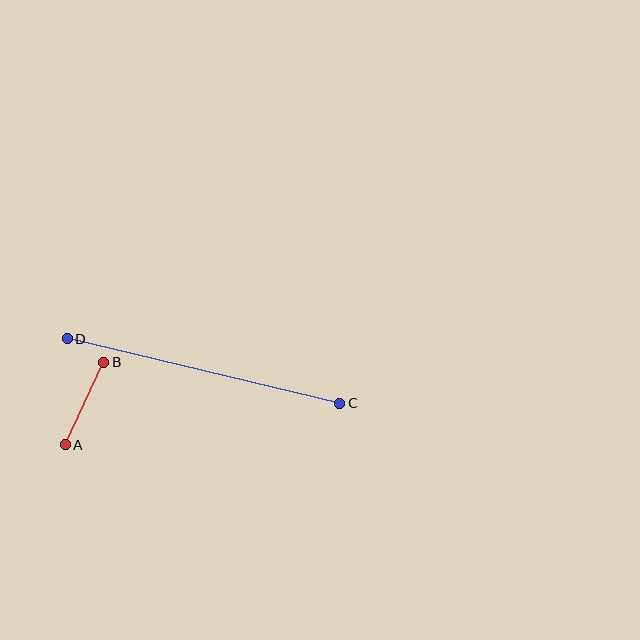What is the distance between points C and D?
The distance is approximately 280 pixels.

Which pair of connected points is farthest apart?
Points C and D are farthest apart.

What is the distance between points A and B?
The distance is approximately 91 pixels.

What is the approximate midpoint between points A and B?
The midpoint is at approximately (85, 403) pixels.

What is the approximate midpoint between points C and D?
The midpoint is at approximately (203, 371) pixels.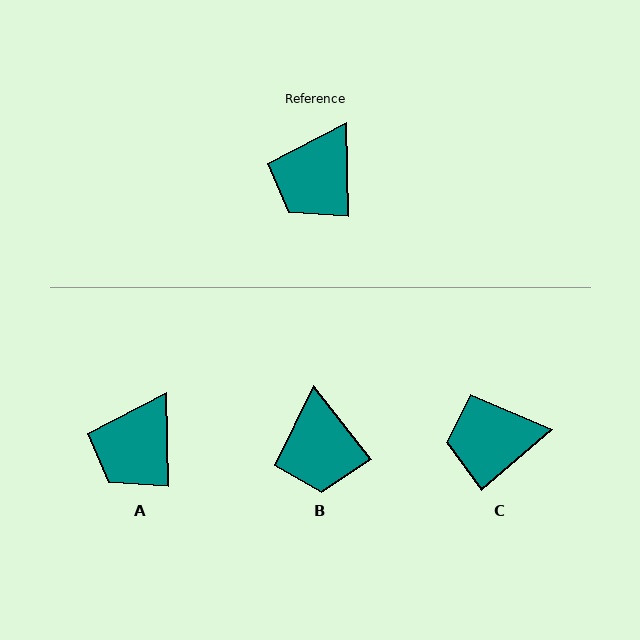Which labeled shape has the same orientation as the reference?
A.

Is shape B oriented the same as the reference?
No, it is off by about 37 degrees.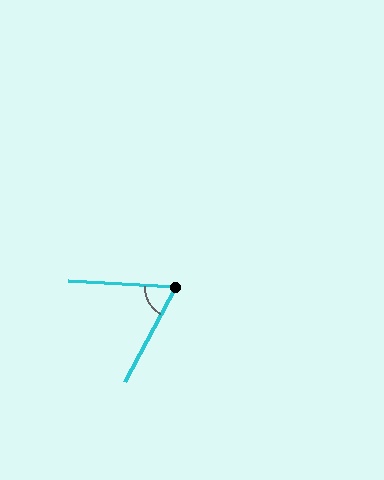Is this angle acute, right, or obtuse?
It is acute.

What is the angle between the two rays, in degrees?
Approximately 65 degrees.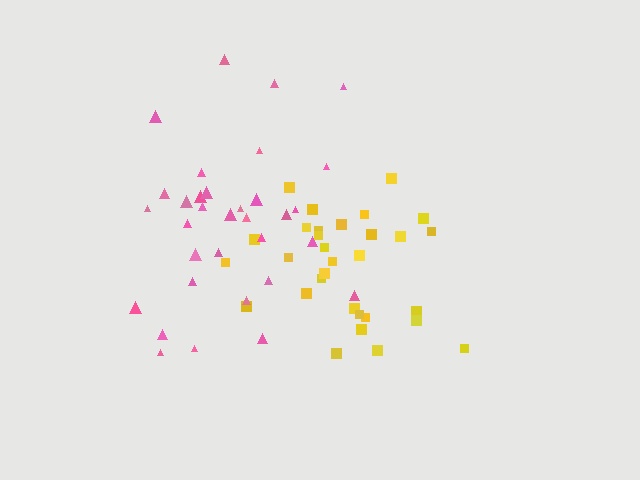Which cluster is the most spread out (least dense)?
Pink.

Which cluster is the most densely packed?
Yellow.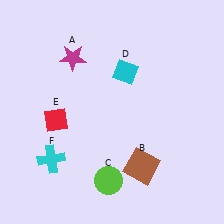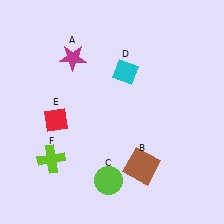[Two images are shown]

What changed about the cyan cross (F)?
In Image 1, F is cyan. In Image 2, it changed to lime.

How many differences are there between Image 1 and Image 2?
There is 1 difference between the two images.